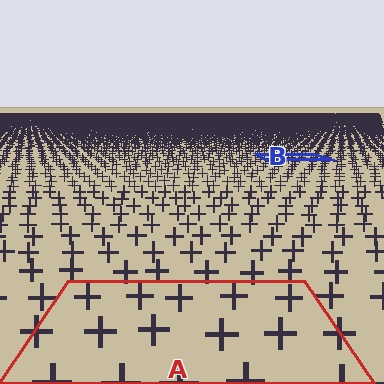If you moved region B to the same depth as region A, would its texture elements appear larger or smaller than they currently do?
They would appear larger. At a closer depth, the same texture elements are projected at a bigger on-screen size.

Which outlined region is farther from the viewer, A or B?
Region B is farther from the viewer — the texture elements inside it appear smaller and more densely packed.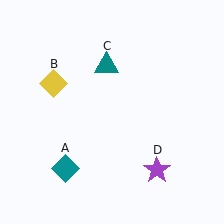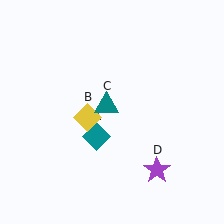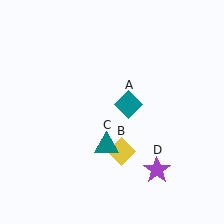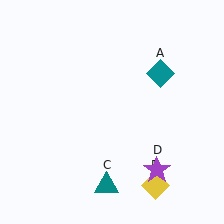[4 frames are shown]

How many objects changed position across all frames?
3 objects changed position: teal diamond (object A), yellow diamond (object B), teal triangle (object C).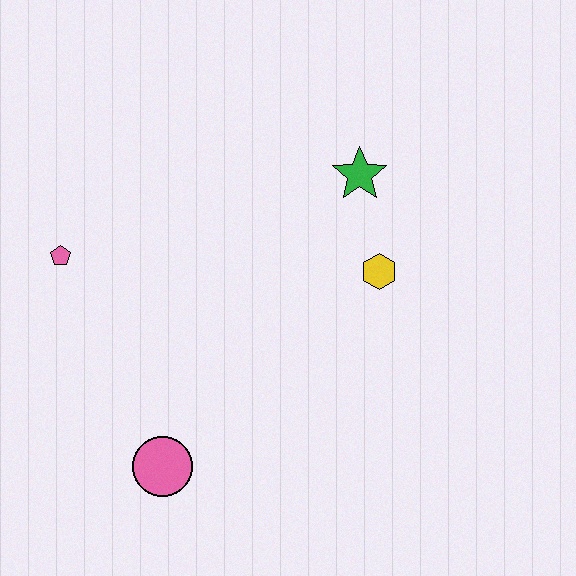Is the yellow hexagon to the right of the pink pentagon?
Yes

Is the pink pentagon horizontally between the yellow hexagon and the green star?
No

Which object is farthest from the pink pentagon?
The yellow hexagon is farthest from the pink pentagon.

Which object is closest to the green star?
The yellow hexagon is closest to the green star.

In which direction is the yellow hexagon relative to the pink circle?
The yellow hexagon is to the right of the pink circle.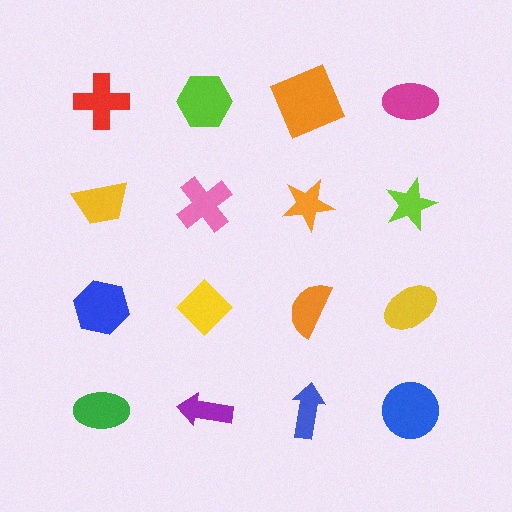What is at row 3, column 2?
A yellow diamond.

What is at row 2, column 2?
A pink cross.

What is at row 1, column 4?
A magenta ellipse.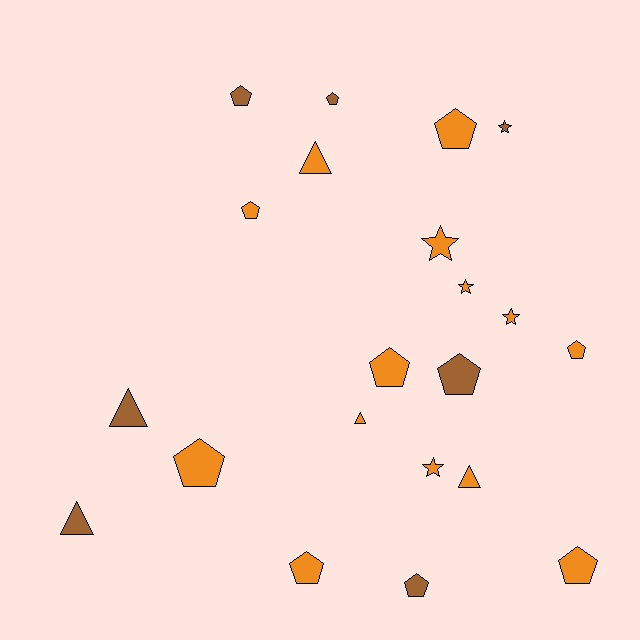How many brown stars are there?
There is 1 brown star.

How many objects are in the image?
There are 21 objects.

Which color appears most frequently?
Orange, with 14 objects.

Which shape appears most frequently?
Pentagon, with 11 objects.